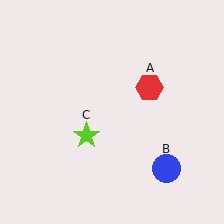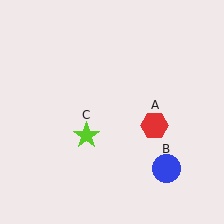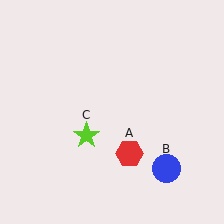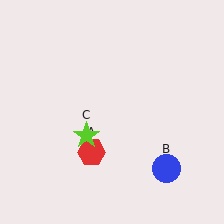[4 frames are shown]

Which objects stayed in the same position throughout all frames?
Blue circle (object B) and lime star (object C) remained stationary.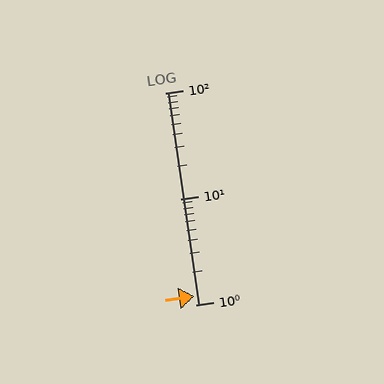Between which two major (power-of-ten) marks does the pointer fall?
The pointer is between 1 and 10.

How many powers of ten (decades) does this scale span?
The scale spans 2 decades, from 1 to 100.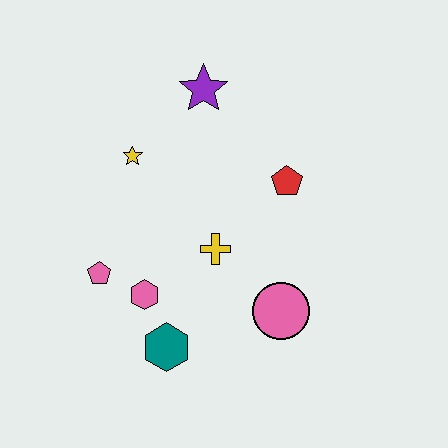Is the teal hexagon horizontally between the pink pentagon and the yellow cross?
Yes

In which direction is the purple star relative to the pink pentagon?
The purple star is above the pink pentagon.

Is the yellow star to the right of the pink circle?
No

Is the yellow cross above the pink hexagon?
Yes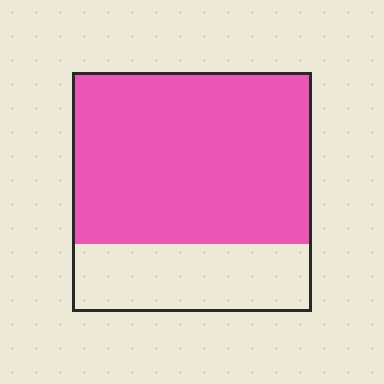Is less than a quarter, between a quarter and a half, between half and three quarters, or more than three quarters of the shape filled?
Between half and three quarters.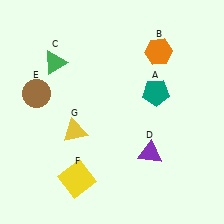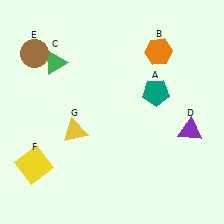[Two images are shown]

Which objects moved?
The objects that moved are: the purple triangle (D), the brown circle (E), the yellow square (F).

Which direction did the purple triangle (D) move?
The purple triangle (D) moved right.